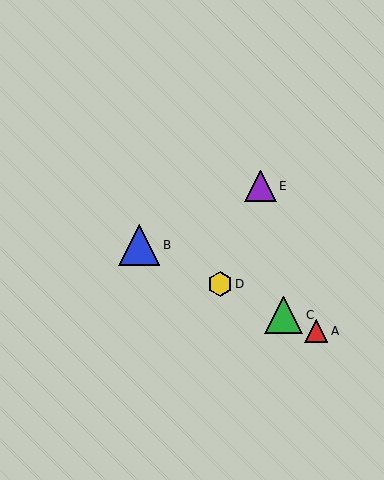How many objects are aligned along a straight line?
4 objects (A, B, C, D) are aligned along a straight line.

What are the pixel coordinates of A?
Object A is at (316, 331).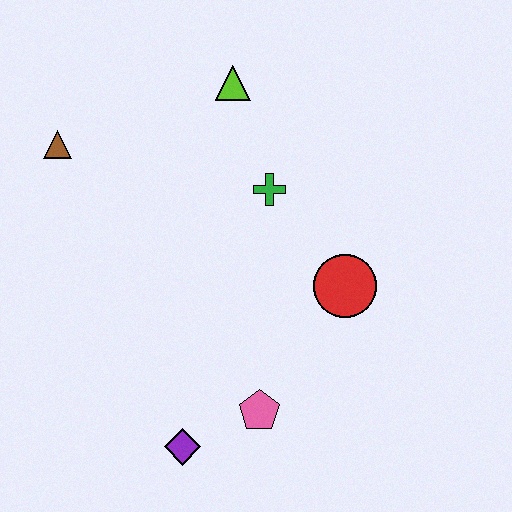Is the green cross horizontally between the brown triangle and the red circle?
Yes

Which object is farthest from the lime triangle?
The purple diamond is farthest from the lime triangle.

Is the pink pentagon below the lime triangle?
Yes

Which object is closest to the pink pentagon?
The purple diamond is closest to the pink pentagon.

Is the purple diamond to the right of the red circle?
No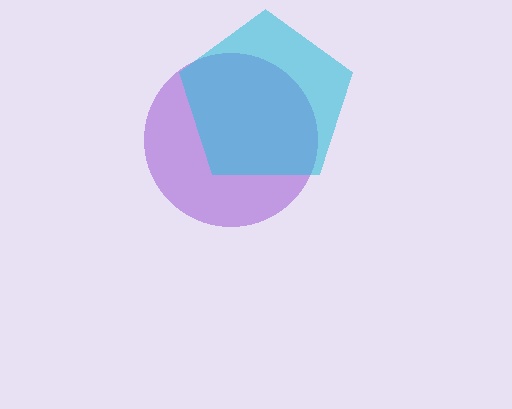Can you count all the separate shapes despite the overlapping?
Yes, there are 2 separate shapes.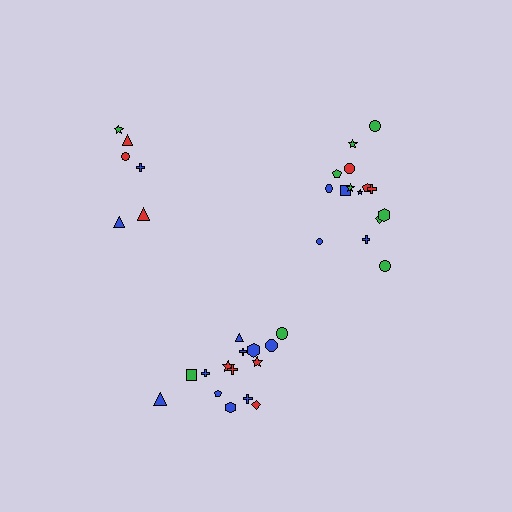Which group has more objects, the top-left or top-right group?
The top-right group.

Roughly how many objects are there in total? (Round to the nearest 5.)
Roughly 35 objects in total.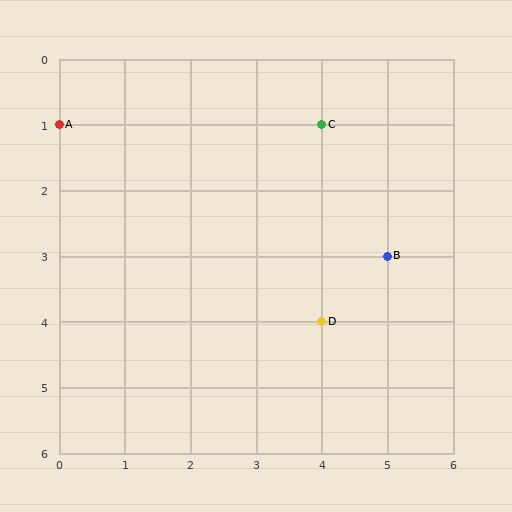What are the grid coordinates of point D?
Point D is at grid coordinates (4, 4).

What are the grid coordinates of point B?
Point B is at grid coordinates (5, 3).